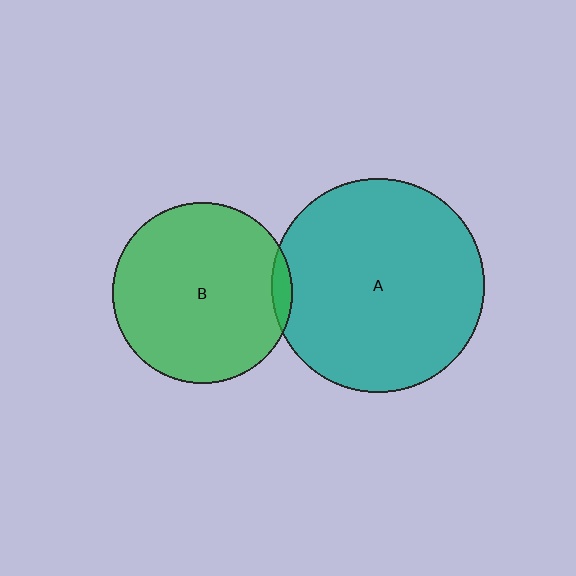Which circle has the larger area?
Circle A (teal).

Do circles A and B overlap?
Yes.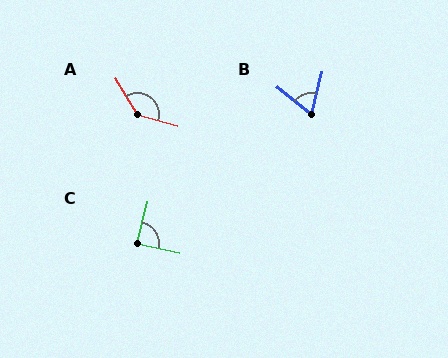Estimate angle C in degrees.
Approximately 88 degrees.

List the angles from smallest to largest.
B (65°), C (88°), A (136°).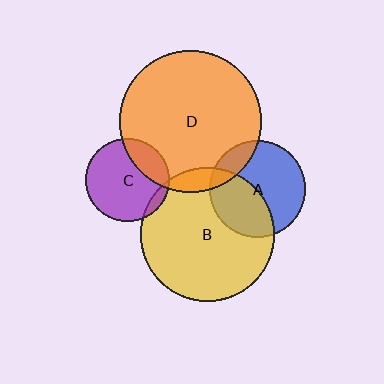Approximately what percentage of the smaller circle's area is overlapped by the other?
Approximately 10%.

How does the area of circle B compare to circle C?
Approximately 2.6 times.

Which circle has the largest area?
Circle D (orange).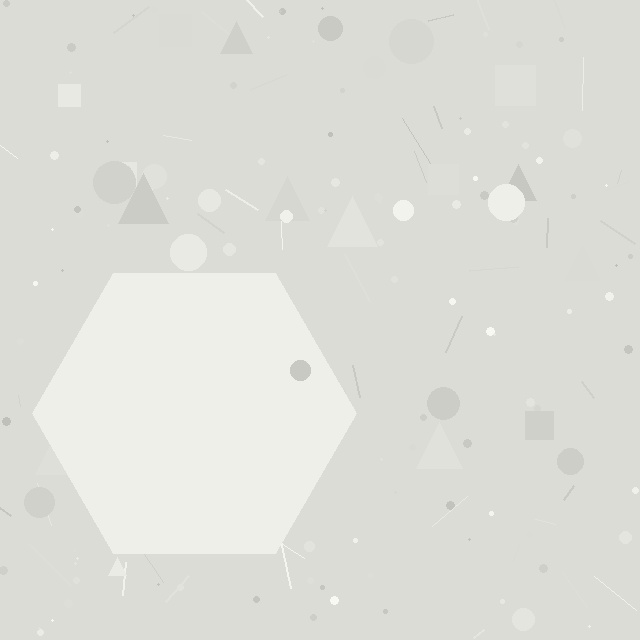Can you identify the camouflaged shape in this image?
The camouflaged shape is a hexagon.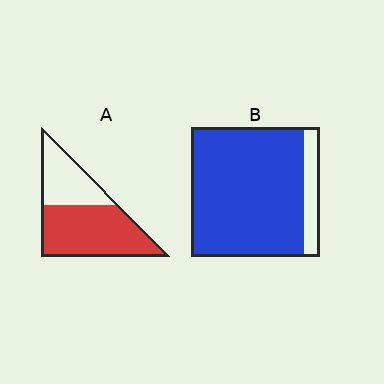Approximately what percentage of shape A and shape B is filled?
A is approximately 65% and B is approximately 90%.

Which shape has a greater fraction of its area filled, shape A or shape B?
Shape B.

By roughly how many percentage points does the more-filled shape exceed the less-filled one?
By roughly 25 percentage points (B over A).